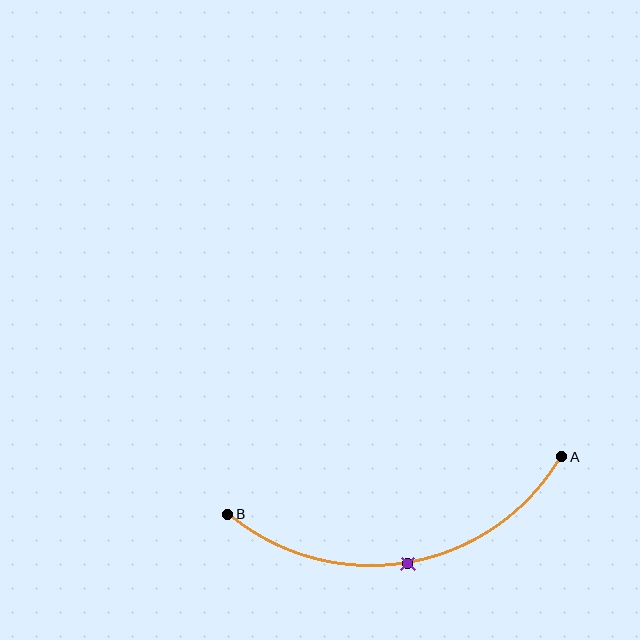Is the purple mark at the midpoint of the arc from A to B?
Yes. The purple mark lies on the arc at equal arc-length from both A and B — it is the arc midpoint.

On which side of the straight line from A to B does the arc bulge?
The arc bulges below the straight line connecting A and B.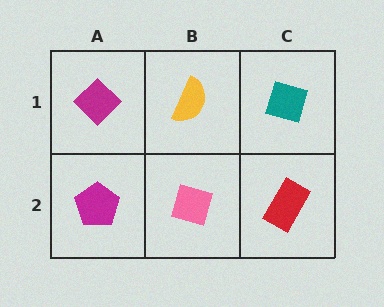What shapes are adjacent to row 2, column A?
A magenta diamond (row 1, column A), a pink diamond (row 2, column B).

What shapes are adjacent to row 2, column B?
A yellow semicircle (row 1, column B), a magenta pentagon (row 2, column A), a red rectangle (row 2, column C).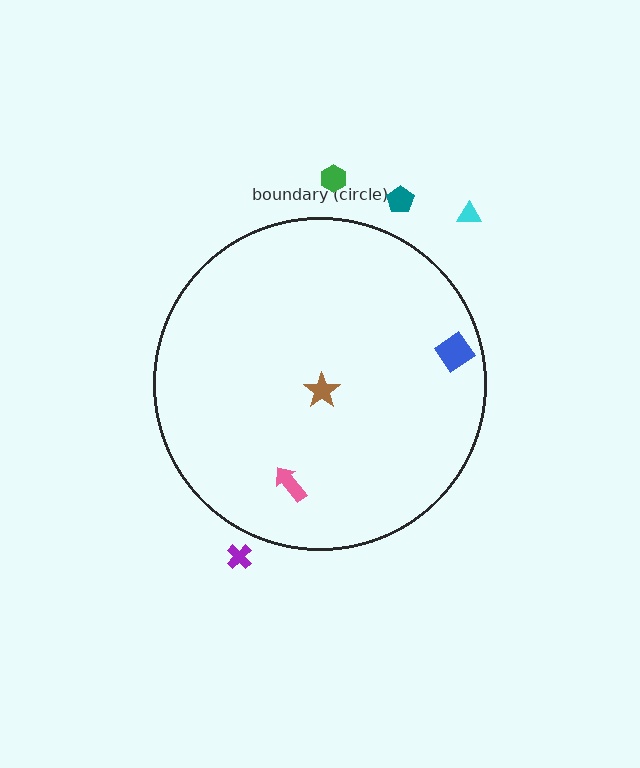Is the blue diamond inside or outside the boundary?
Inside.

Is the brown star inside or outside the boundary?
Inside.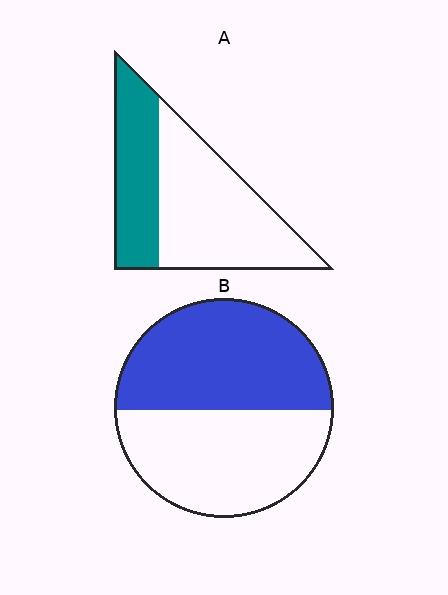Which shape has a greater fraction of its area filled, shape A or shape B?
Shape B.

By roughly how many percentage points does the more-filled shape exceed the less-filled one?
By roughly 15 percentage points (B over A).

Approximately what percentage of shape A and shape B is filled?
A is approximately 35% and B is approximately 50%.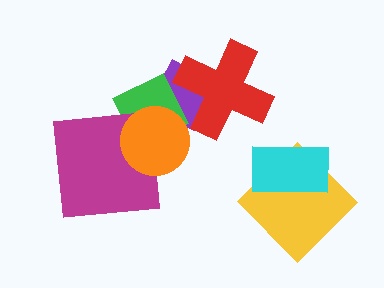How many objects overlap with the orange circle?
3 objects overlap with the orange circle.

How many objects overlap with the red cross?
2 objects overlap with the red cross.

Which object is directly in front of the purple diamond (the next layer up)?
The green diamond is directly in front of the purple diamond.